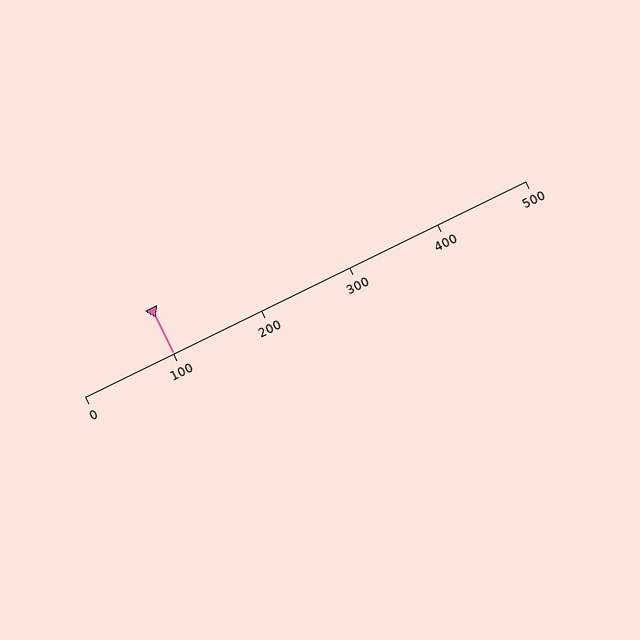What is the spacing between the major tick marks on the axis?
The major ticks are spaced 100 apart.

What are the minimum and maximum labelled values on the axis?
The axis runs from 0 to 500.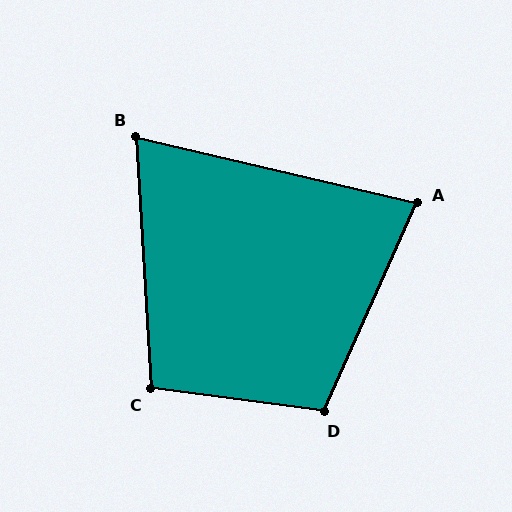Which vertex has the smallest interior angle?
B, at approximately 73 degrees.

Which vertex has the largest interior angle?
D, at approximately 107 degrees.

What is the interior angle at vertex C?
Approximately 101 degrees (obtuse).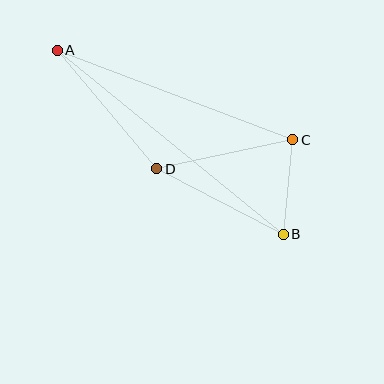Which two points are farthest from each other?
Points A and B are farthest from each other.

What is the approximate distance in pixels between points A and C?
The distance between A and C is approximately 252 pixels.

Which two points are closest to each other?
Points B and C are closest to each other.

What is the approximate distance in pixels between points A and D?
The distance between A and D is approximately 155 pixels.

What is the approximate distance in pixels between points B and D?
The distance between B and D is approximately 142 pixels.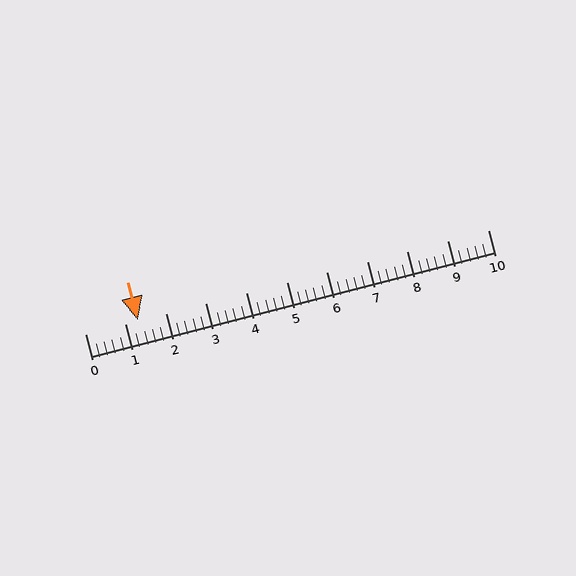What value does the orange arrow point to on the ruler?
The orange arrow points to approximately 1.3.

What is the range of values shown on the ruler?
The ruler shows values from 0 to 10.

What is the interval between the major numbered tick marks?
The major tick marks are spaced 1 units apart.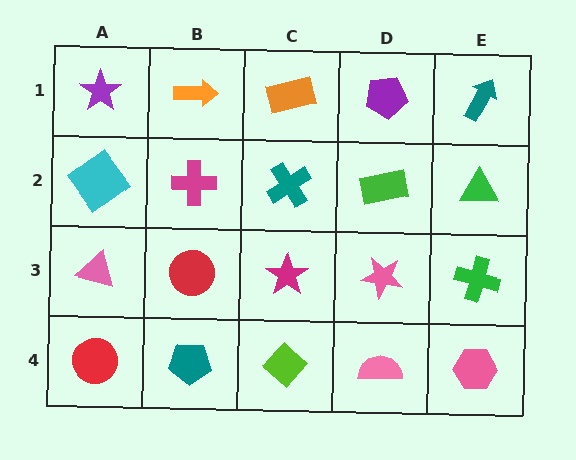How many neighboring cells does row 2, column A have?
3.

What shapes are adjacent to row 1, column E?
A green triangle (row 2, column E), a purple pentagon (row 1, column D).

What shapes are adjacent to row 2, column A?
A purple star (row 1, column A), a pink triangle (row 3, column A), a magenta cross (row 2, column B).